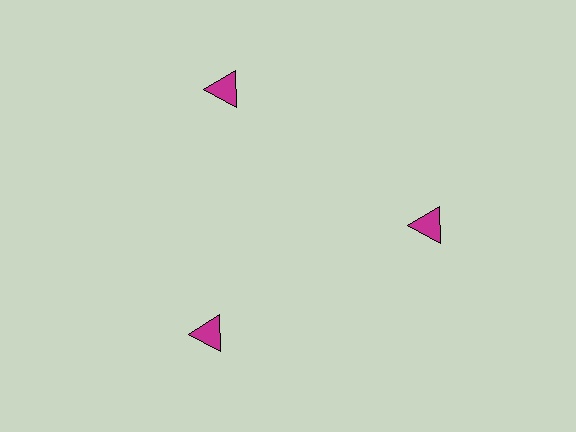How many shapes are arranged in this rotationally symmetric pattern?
There are 3 shapes, arranged in 3 groups of 1.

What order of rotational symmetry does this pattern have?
This pattern has 3-fold rotational symmetry.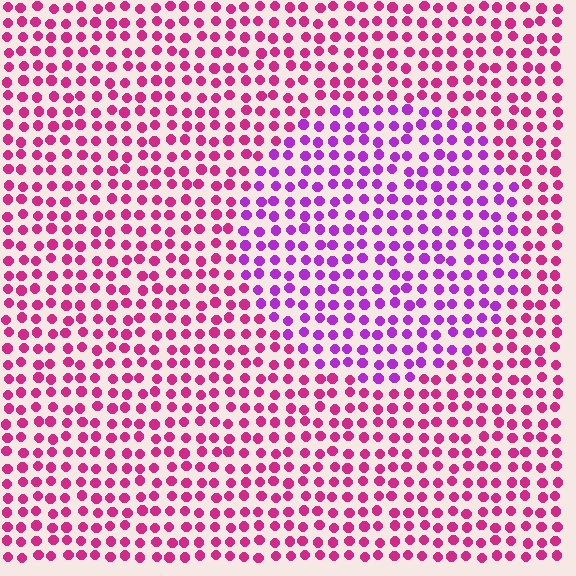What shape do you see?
I see a circle.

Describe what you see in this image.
The image is filled with small magenta elements in a uniform arrangement. A circle-shaped region is visible where the elements are tinted to a slightly different hue, forming a subtle color boundary.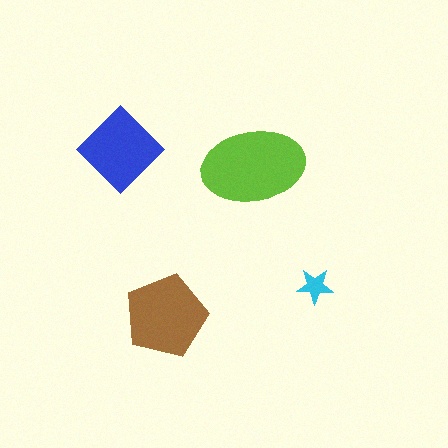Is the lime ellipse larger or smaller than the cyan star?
Larger.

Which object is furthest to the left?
The blue diamond is leftmost.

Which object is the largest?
The lime ellipse.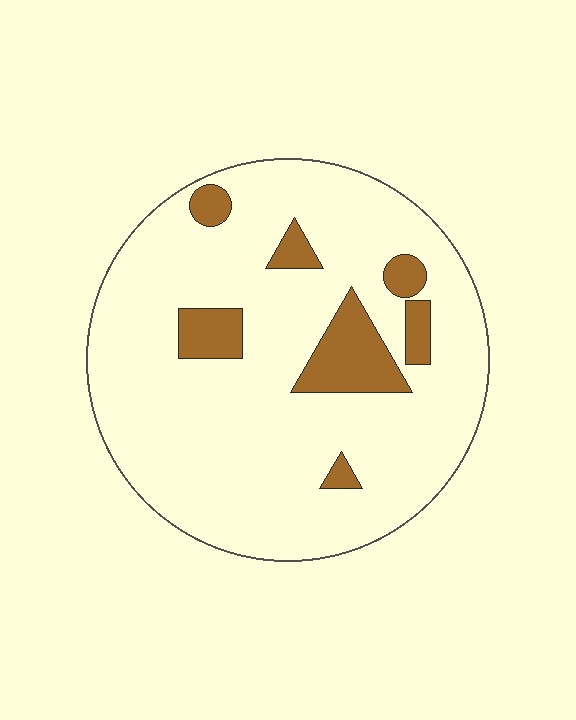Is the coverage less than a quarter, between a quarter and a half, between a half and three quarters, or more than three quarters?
Less than a quarter.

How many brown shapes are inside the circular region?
7.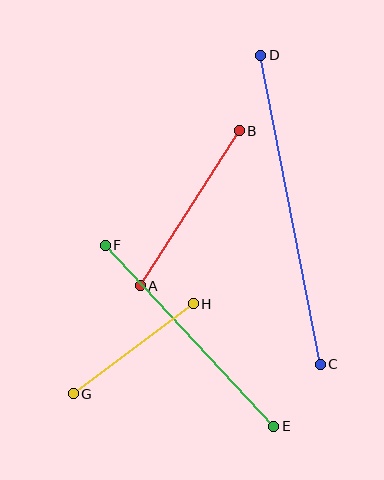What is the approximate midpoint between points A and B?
The midpoint is at approximately (190, 208) pixels.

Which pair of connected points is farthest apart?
Points C and D are farthest apart.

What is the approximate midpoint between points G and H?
The midpoint is at approximately (133, 349) pixels.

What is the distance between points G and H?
The distance is approximately 150 pixels.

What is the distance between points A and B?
The distance is approximately 184 pixels.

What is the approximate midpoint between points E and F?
The midpoint is at approximately (190, 336) pixels.